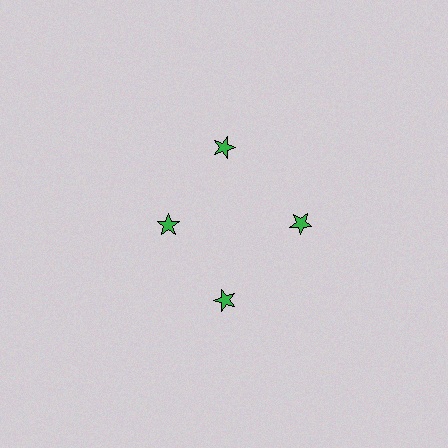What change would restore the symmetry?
The symmetry would be restored by moving it outward, back onto the ring so that all 4 stars sit at equal angles and equal distance from the center.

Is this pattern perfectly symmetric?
No. The 4 green stars are arranged in a ring, but one element near the 9 o'clock position is pulled inward toward the center, breaking the 4-fold rotational symmetry.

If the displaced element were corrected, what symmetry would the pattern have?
It would have 4-fold rotational symmetry — the pattern would map onto itself every 90 degrees.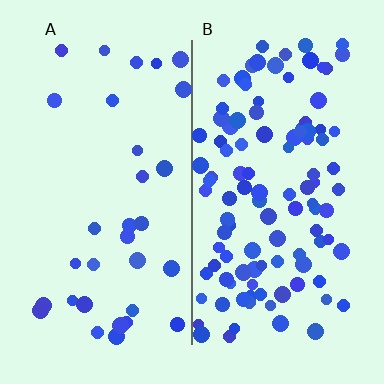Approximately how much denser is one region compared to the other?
Approximately 3.5× — region B over region A.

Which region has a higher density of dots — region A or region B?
B (the right).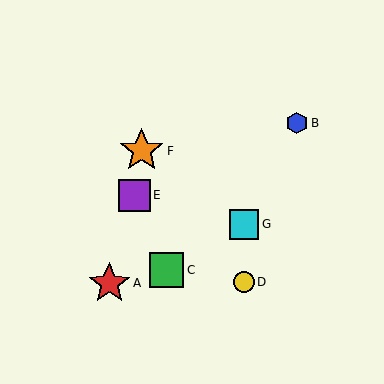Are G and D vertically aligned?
Yes, both are at x≈244.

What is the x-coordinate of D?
Object D is at x≈244.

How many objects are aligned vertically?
2 objects (D, G) are aligned vertically.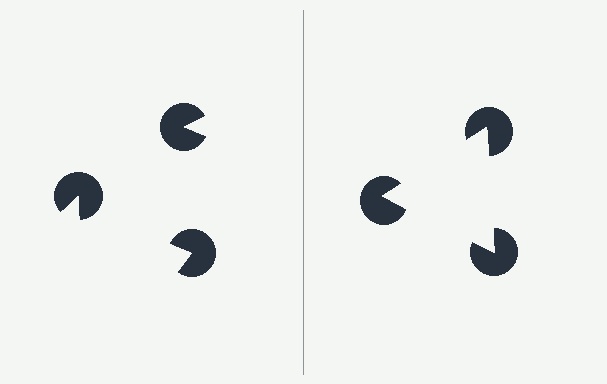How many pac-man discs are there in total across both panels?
6 — 3 on each side.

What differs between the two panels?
The pac-man discs are positioned identically on both sides; only the wedge orientations differ. On the right they align to a triangle; on the left they are misaligned.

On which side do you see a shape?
An illusory triangle appears on the right side. On the left side the wedge cuts are rotated, so no coherent shape forms.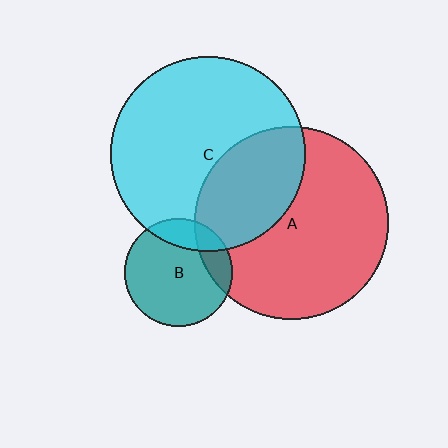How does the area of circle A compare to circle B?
Approximately 3.2 times.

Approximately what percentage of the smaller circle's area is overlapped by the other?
Approximately 15%.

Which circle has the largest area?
Circle C (cyan).